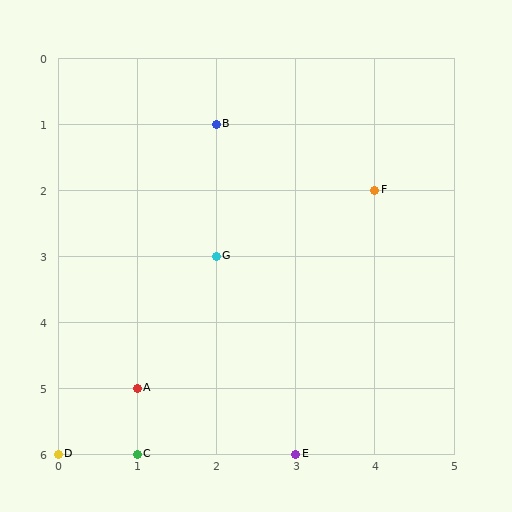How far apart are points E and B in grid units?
Points E and B are 1 column and 5 rows apart (about 5.1 grid units diagonally).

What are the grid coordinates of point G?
Point G is at grid coordinates (2, 3).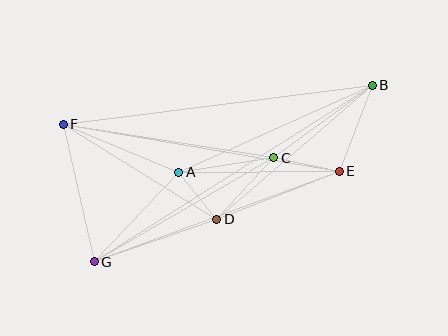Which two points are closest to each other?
Points A and D are closest to each other.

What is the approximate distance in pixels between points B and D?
The distance between B and D is approximately 205 pixels.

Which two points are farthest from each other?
Points B and G are farthest from each other.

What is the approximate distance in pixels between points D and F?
The distance between D and F is approximately 180 pixels.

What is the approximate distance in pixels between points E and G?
The distance between E and G is approximately 261 pixels.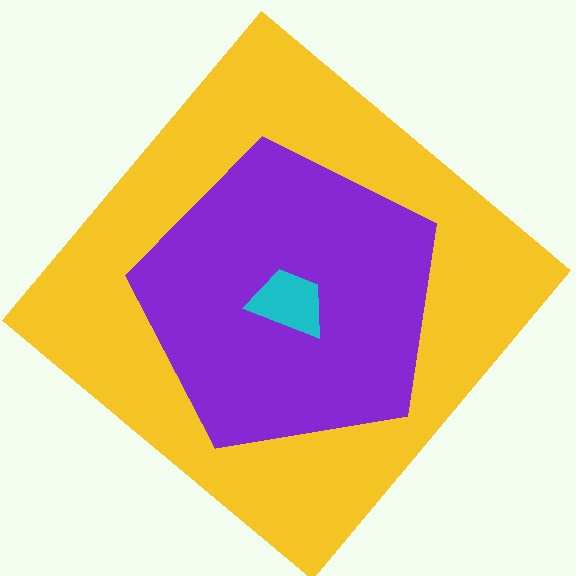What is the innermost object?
The cyan trapezoid.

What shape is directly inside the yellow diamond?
The purple pentagon.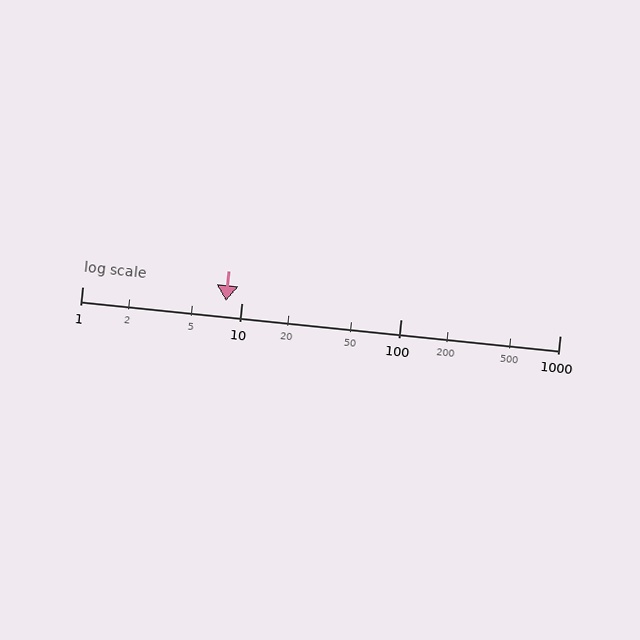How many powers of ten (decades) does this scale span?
The scale spans 3 decades, from 1 to 1000.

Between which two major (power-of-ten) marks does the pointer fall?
The pointer is between 1 and 10.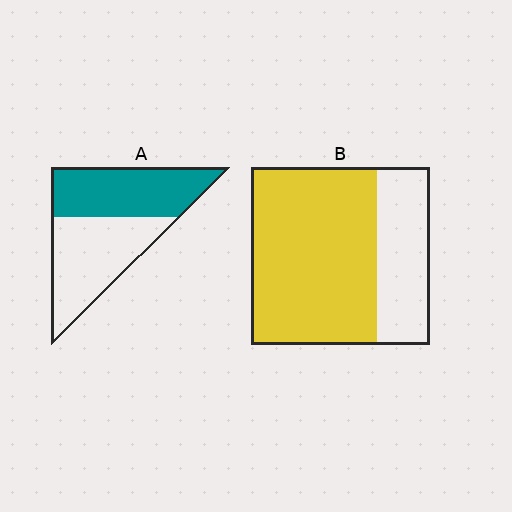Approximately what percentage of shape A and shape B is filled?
A is approximately 50% and B is approximately 70%.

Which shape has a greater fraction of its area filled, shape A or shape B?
Shape B.